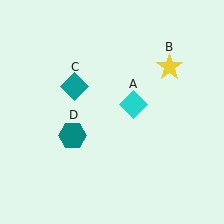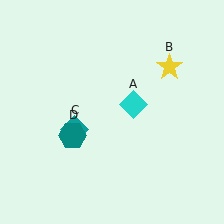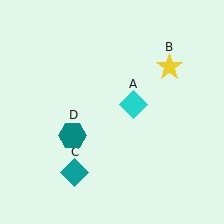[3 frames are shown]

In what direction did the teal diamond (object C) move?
The teal diamond (object C) moved down.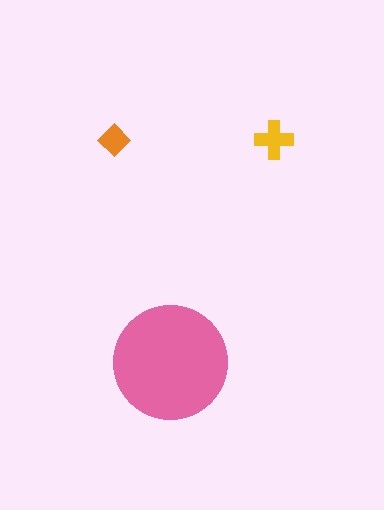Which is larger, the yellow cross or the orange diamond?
The yellow cross.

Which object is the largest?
The pink circle.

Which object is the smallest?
The orange diamond.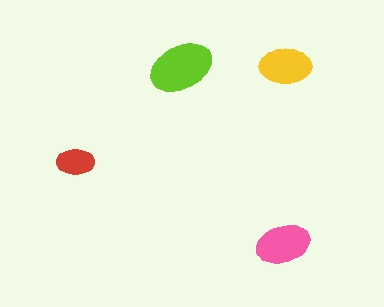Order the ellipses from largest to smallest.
the lime one, the pink one, the yellow one, the red one.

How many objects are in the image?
There are 4 objects in the image.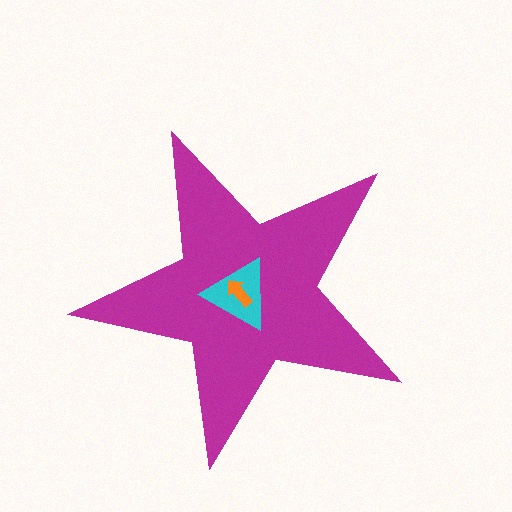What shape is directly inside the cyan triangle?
The orange arrow.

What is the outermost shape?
The magenta star.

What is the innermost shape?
The orange arrow.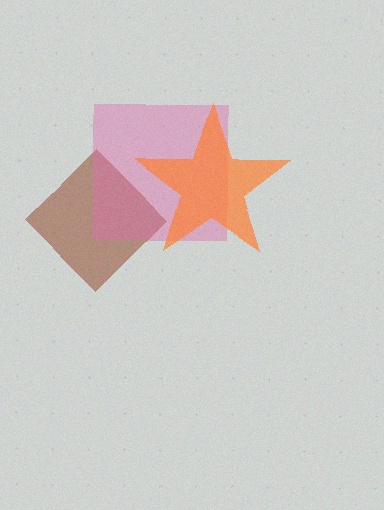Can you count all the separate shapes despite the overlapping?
Yes, there are 3 separate shapes.